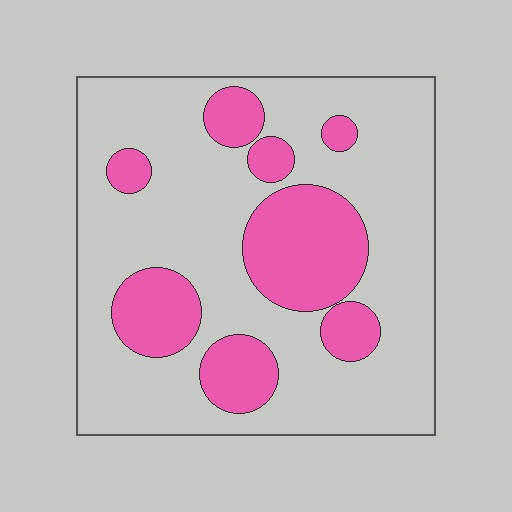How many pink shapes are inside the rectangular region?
8.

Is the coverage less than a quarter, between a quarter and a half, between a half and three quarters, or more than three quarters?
Between a quarter and a half.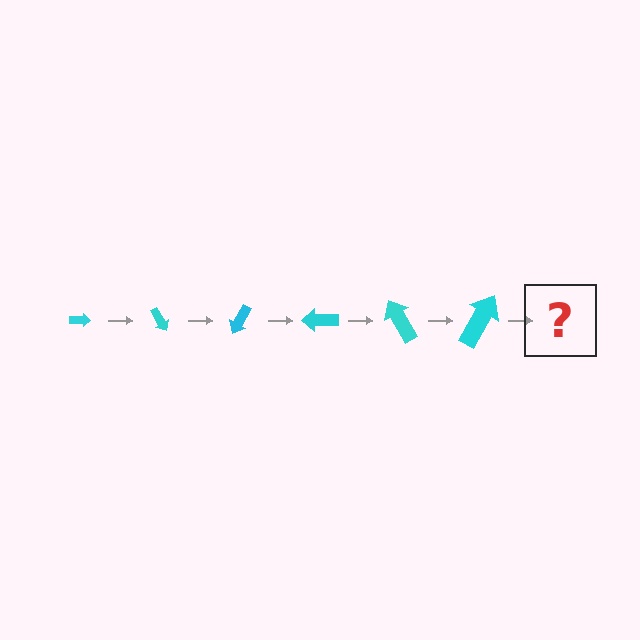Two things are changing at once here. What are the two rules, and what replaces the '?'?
The two rules are that the arrow grows larger each step and it rotates 60 degrees each step. The '?' should be an arrow, larger than the previous one and rotated 360 degrees from the start.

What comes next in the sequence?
The next element should be an arrow, larger than the previous one and rotated 360 degrees from the start.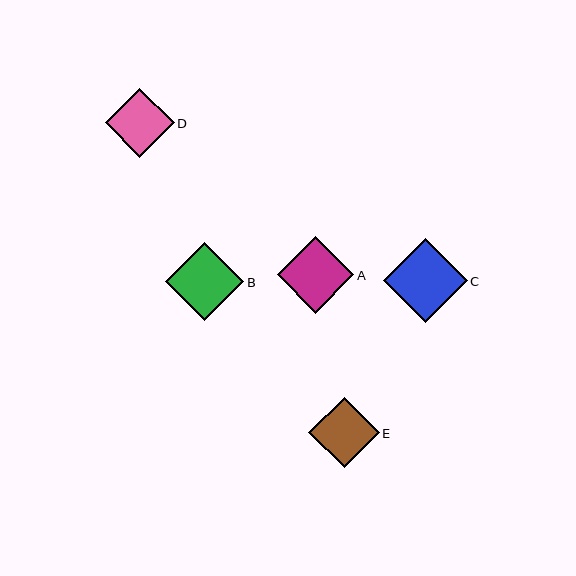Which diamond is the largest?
Diamond C is the largest with a size of approximately 84 pixels.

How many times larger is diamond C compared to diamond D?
Diamond C is approximately 1.2 times the size of diamond D.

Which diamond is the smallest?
Diamond D is the smallest with a size of approximately 69 pixels.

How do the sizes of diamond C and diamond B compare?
Diamond C and diamond B are approximately the same size.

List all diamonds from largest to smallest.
From largest to smallest: C, B, A, E, D.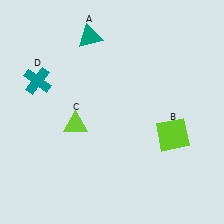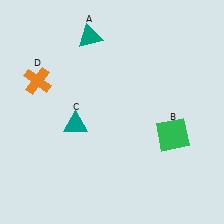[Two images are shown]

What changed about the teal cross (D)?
In Image 1, D is teal. In Image 2, it changed to orange.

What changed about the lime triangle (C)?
In Image 1, C is lime. In Image 2, it changed to teal.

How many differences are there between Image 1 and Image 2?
There are 3 differences between the two images.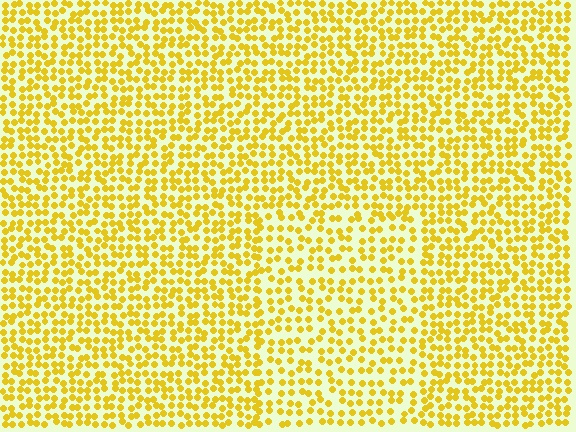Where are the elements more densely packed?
The elements are more densely packed outside the rectangle boundary.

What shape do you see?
I see a rectangle.